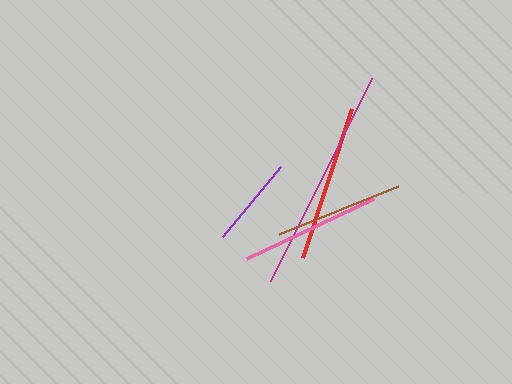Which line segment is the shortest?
The purple line is the shortest at approximately 91 pixels.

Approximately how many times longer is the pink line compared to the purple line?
The pink line is approximately 1.5 times the length of the purple line.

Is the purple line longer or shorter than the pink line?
The pink line is longer than the purple line.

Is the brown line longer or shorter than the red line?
The red line is longer than the brown line.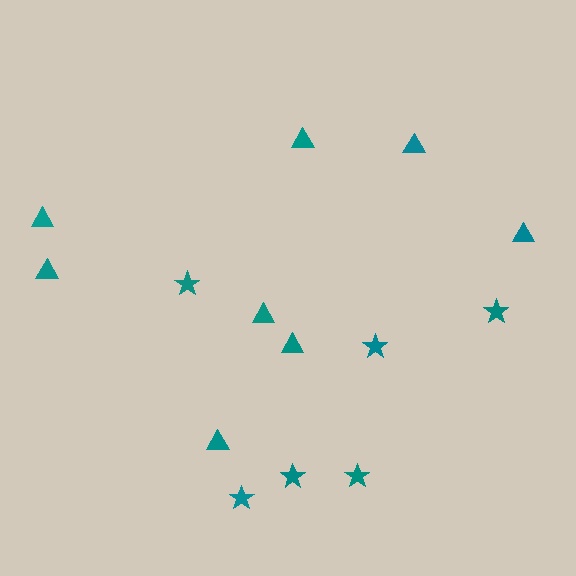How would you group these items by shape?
There are 2 groups: one group of stars (6) and one group of triangles (8).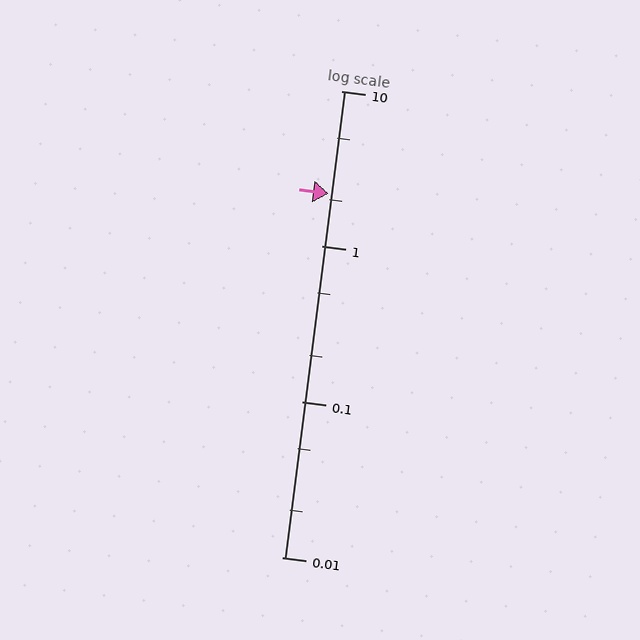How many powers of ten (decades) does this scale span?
The scale spans 3 decades, from 0.01 to 10.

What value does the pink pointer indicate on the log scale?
The pointer indicates approximately 2.2.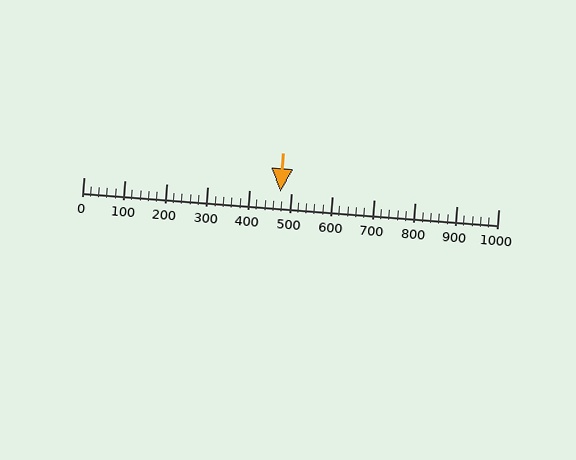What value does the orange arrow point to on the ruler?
The orange arrow points to approximately 474.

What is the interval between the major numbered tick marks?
The major tick marks are spaced 100 units apart.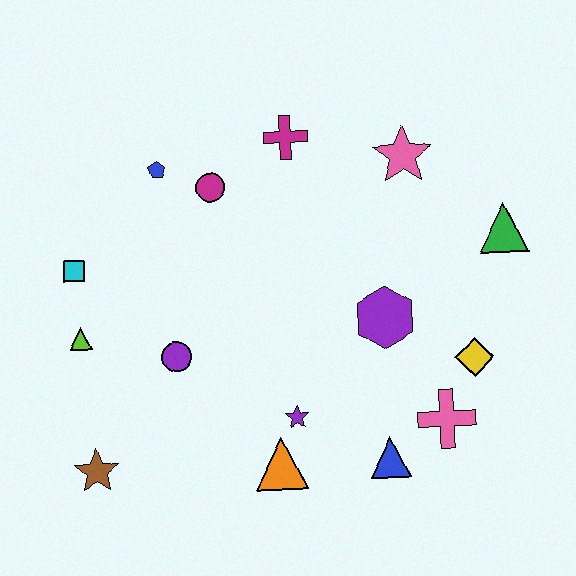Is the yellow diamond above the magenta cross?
No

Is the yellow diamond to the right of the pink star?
Yes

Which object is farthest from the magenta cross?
The brown star is farthest from the magenta cross.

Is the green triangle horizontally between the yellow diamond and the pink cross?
No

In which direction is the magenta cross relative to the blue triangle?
The magenta cross is above the blue triangle.